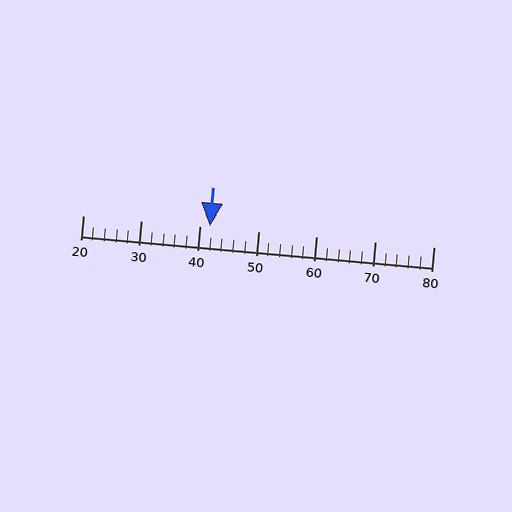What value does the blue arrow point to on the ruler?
The blue arrow points to approximately 42.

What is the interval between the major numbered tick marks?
The major tick marks are spaced 10 units apart.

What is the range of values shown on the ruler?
The ruler shows values from 20 to 80.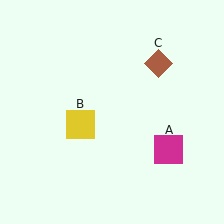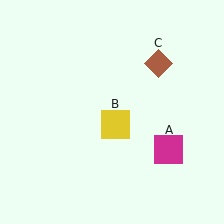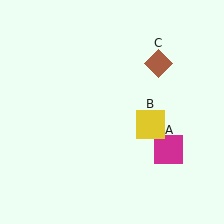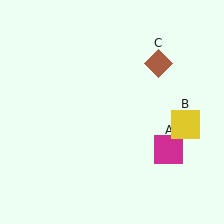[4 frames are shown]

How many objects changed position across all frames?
1 object changed position: yellow square (object B).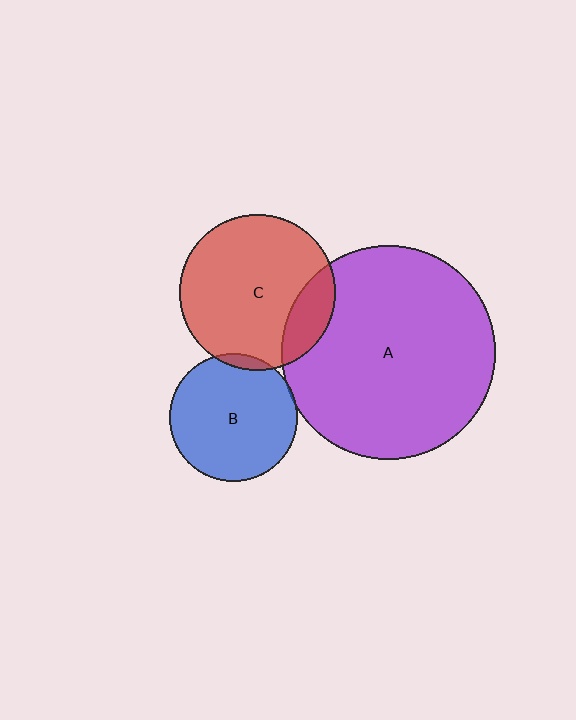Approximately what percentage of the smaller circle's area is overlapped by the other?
Approximately 5%.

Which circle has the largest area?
Circle A (purple).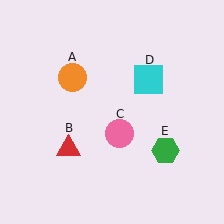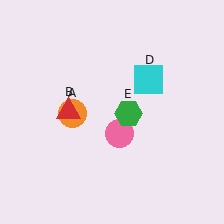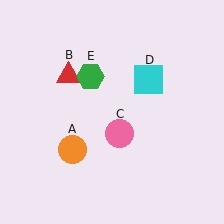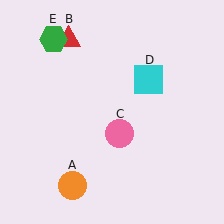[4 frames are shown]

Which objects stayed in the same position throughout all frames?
Pink circle (object C) and cyan square (object D) remained stationary.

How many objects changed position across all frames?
3 objects changed position: orange circle (object A), red triangle (object B), green hexagon (object E).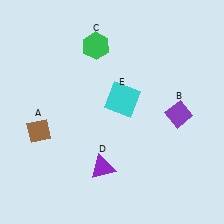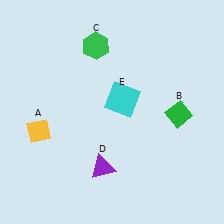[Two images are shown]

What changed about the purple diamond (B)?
In Image 1, B is purple. In Image 2, it changed to green.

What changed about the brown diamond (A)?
In Image 1, A is brown. In Image 2, it changed to yellow.